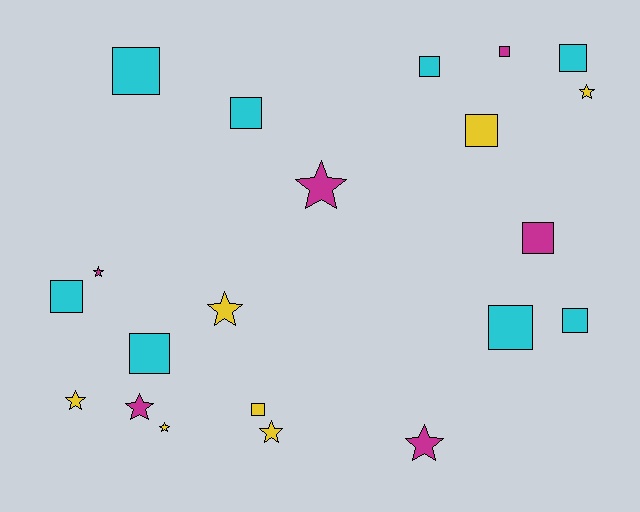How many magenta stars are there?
There are 4 magenta stars.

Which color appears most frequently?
Cyan, with 8 objects.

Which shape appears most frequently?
Square, with 12 objects.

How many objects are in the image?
There are 21 objects.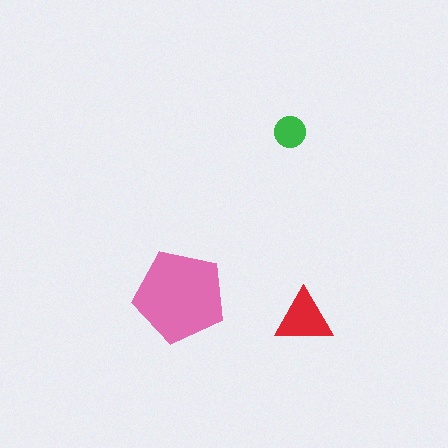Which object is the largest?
The pink pentagon.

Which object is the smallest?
The green circle.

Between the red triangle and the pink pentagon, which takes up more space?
The pink pentagon.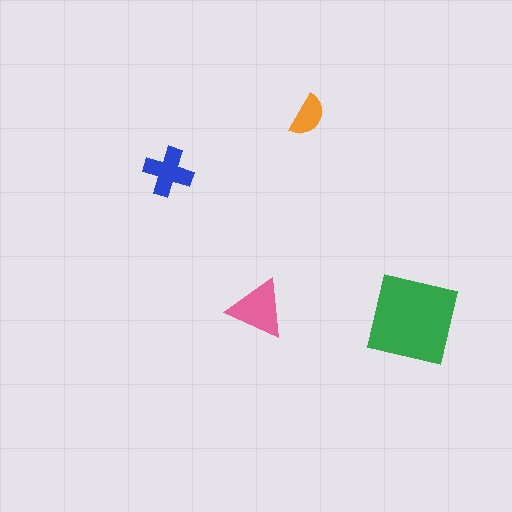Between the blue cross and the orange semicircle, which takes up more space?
The blue cross.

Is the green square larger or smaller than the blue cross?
Larger.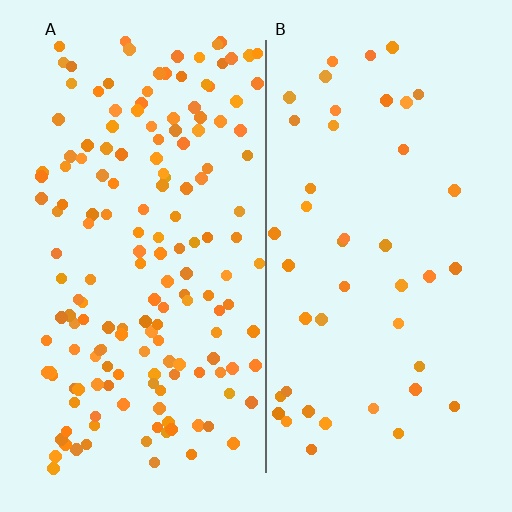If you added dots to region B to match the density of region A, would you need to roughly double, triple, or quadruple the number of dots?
Approximately quadruple.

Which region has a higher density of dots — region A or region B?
A (the left).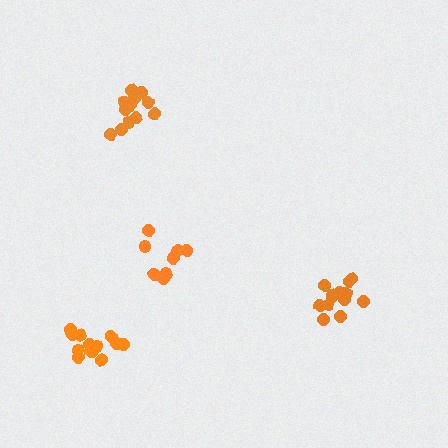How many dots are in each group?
Group 1: 8 dots, Group 2: 13 dots, Group 3: 13 dots, Group 4: 13 dots (47 total).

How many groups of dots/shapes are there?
There are 4 groups.